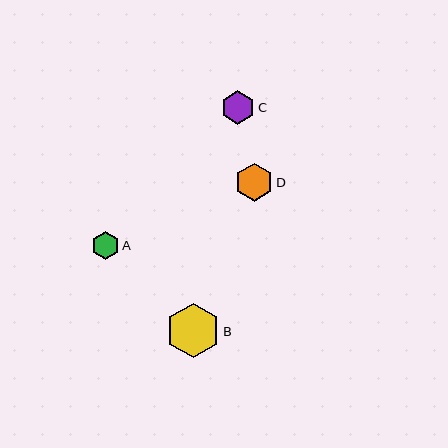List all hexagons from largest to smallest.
From largest to smallest: B, D, C, A.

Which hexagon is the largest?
Hexagon B is the largest with a size of approximately 54 pixels.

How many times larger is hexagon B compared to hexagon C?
Hexagon B is approximately 1.6 times the size of hexagon C.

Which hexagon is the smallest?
Hexagon A is the smallest with a size of approximately 28 pixels.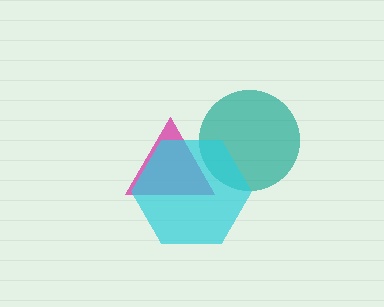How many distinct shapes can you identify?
There are 3 distinct shapes: a teal circle, a magenta triangle, a cyan hexagon.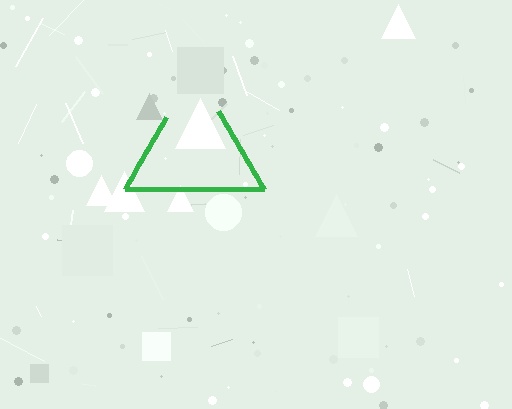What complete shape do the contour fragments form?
The contour fragments form a triangle.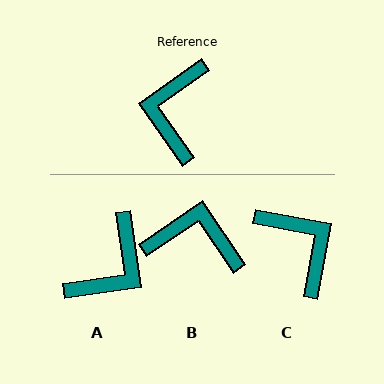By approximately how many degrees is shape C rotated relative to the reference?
Approximately 136 degrees clockwise.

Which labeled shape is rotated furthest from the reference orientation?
A, about 153 degrees away.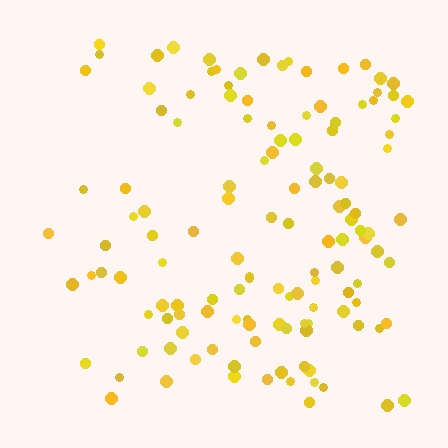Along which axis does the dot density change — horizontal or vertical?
Horizontal.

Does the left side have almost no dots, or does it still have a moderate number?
Still a moderate number, just noticeably fewer than the right.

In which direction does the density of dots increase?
From left to right, with the right side densest.